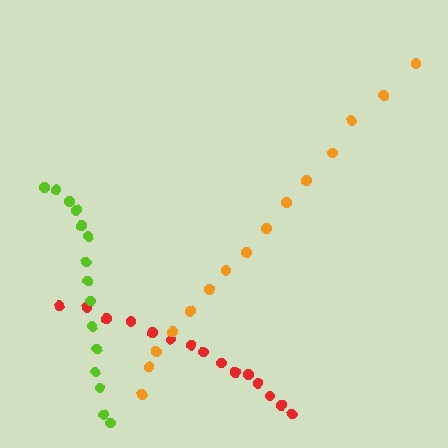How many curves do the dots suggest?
There are 3 distinct paths.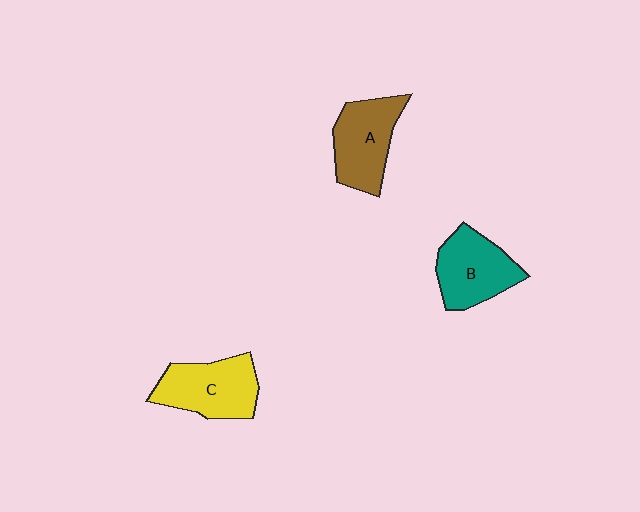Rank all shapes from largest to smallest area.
From largest to smallest: C (yellow), A (brown), B (teal).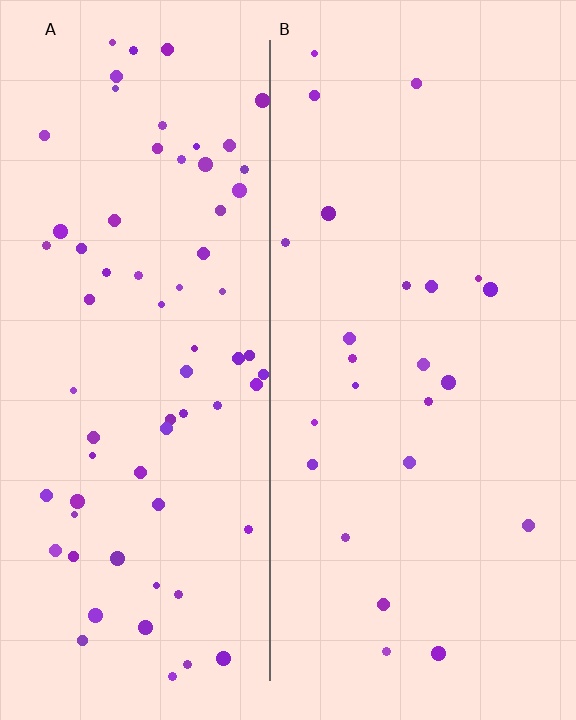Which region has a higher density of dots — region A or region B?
A (the left).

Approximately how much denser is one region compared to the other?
Approximately 2.9× — region A over region B.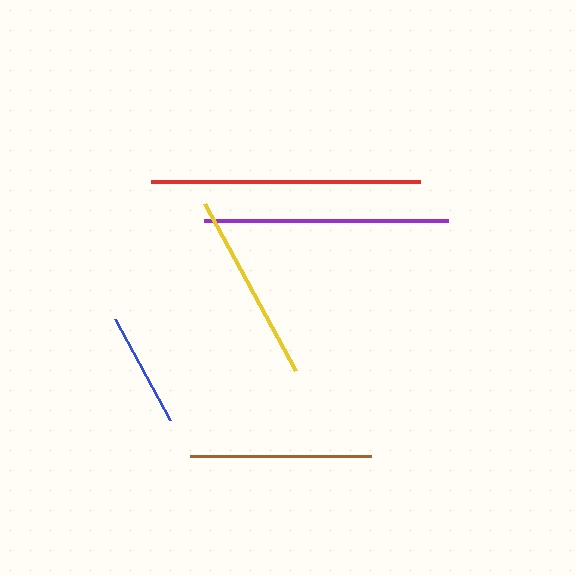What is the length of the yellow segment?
The yellow segment is approximately 190 pixels long.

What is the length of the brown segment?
The brown segment is approximately 181 pixels long.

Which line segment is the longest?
The red line is the longest at approximately 269 pixels.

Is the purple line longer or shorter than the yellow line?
The purple line is longer than the yellow line.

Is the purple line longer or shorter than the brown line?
The purple line is longer than the brown line.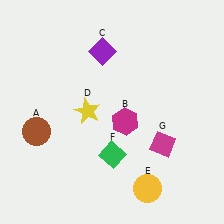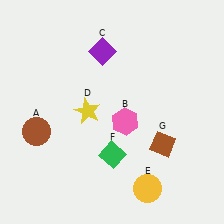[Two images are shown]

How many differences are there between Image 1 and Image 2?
There are 2 differences between the two images.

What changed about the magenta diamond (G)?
In Image 1, G is magenta. In Image 2, it changed to brown.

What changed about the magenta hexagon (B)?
In Image 1, B is magenta. In Image 2, it changed to pink.